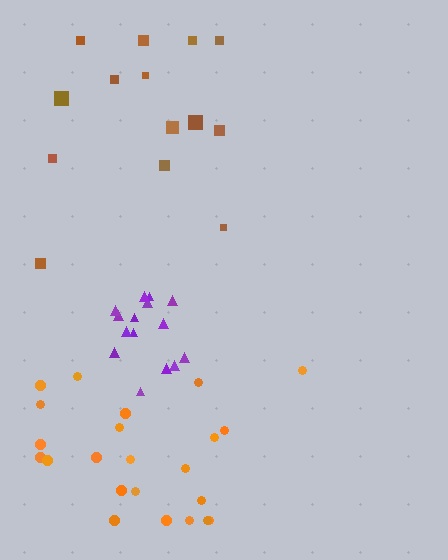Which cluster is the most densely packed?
Purple.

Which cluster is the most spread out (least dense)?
Brown.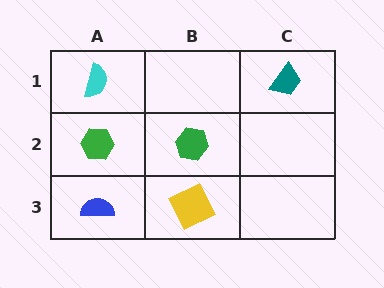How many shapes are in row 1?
2 shapes.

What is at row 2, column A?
A green hexagon.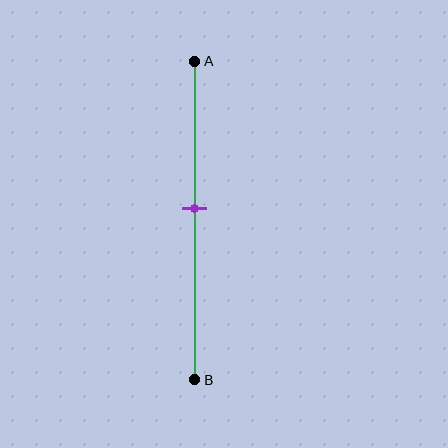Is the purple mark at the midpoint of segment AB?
No, the mark is at about 45% from A, not at the 50% midpoint.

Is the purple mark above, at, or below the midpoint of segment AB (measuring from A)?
The purple mark is above the midpoint of segment AB.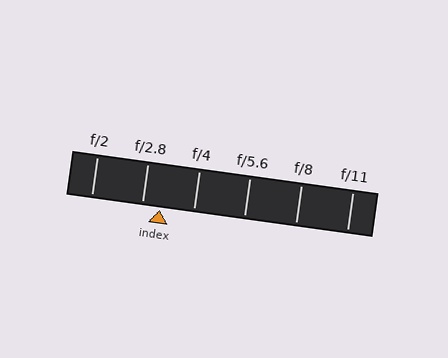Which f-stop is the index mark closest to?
The index mark is closest to f/2.8.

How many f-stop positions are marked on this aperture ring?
There are 6 f-stop positions marked.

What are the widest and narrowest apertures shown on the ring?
The widest aperture shown is f/2 and the narrowest is f/11.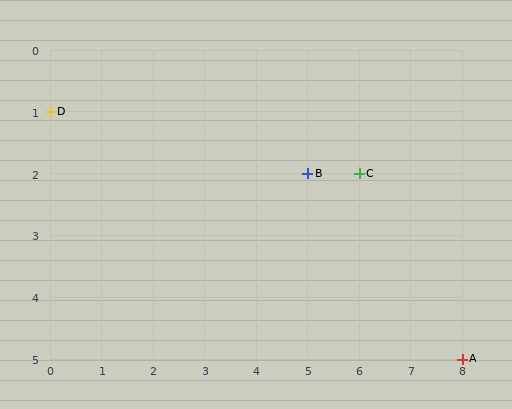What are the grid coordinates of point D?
Point D is at grid coordinates (0, 1).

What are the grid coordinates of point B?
Point B is at grid coordinates (5, 2).